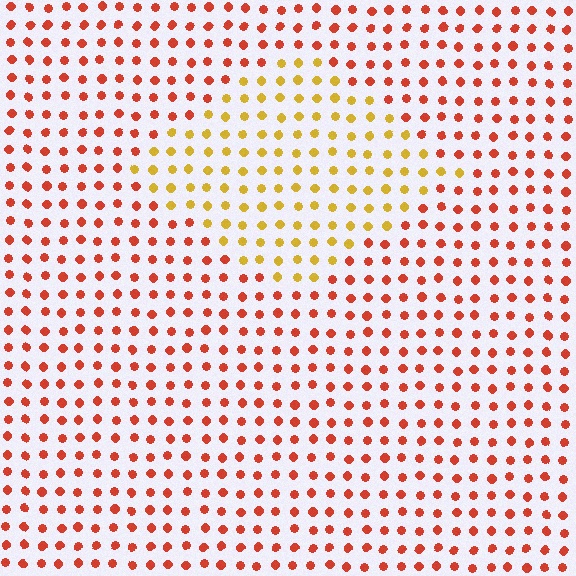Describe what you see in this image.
The image is filled with small red elements in a uniform arrangement. A diamond-shaped region is visible where the elements are tinted to a slightly different hue, forming a subtle color boundary.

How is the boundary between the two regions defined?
The boundary is defined purely by a slight shift in hue (about 42 degrees). Spacing, size, and orientation are identical on both sides.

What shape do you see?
I see a diamond.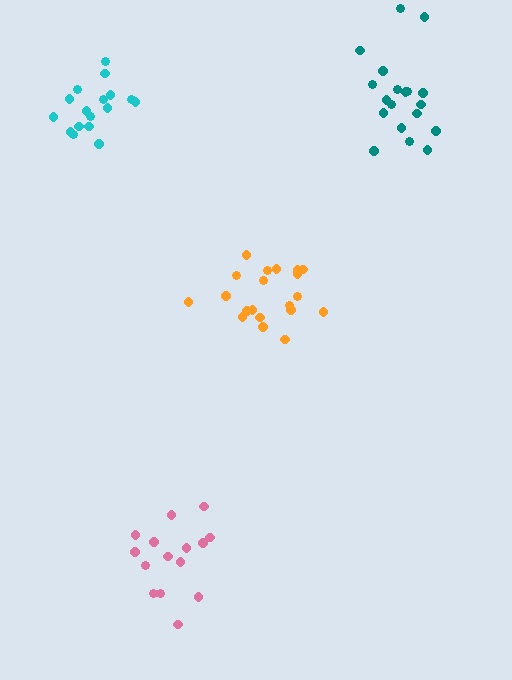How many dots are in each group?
Group 1: 17 dots, Group 2: 15 dots, Group 3: 20 dots, Group 4: 20 dots (72 total).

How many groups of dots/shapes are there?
There are 4 groups.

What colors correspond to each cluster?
The clusters are colored: cyan, pink, orange, teal.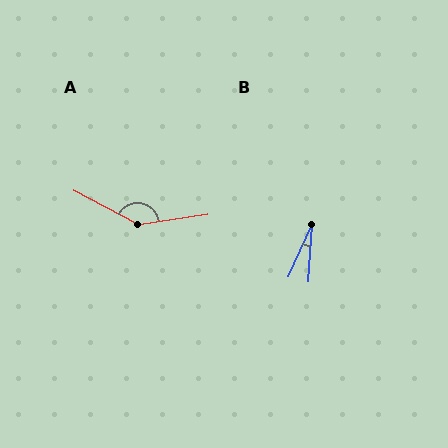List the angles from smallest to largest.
B (20°), A (143°).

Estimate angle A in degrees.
Approximately 143 degrees.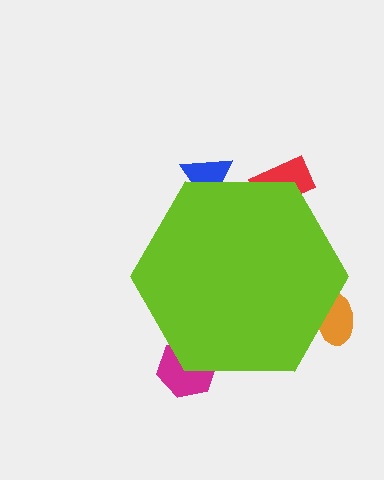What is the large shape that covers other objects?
A lime hexagon.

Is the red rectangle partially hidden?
Yes, the red rectangle is partially hidden behind the lime hexagon.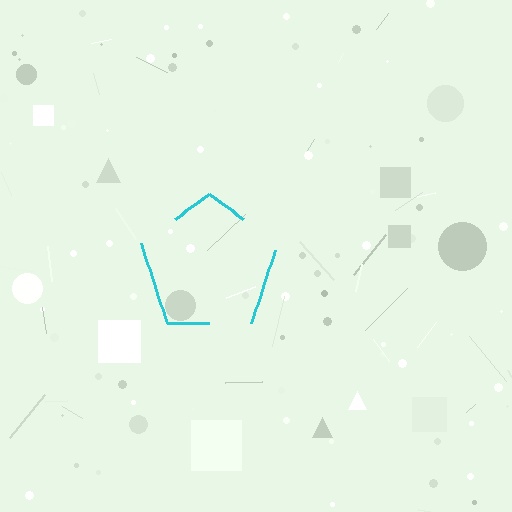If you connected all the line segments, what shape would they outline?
They would outline a pentagon.